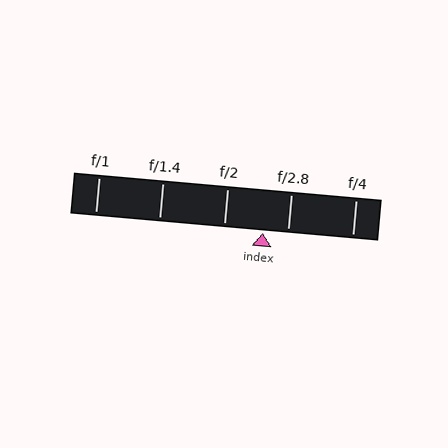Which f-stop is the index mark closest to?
The index mark is closest to f/2.8.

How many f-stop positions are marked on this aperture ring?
There are 5 f-stop positions marked.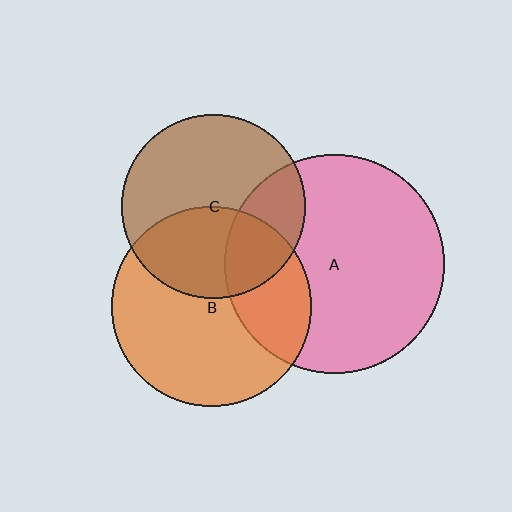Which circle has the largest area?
Circle A (pink).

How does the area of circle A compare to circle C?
Approximately 1.4 times.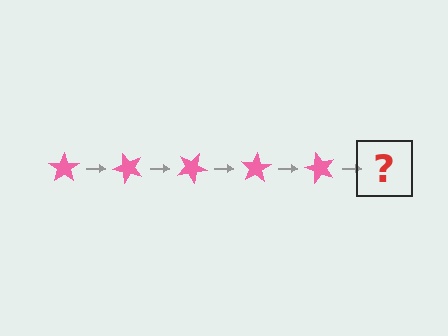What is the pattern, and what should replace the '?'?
The pattern is that the star rotates 50 degrees each step. The '?' should be a pink star rotated 250 degrees.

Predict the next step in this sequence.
The next step is a pink star rotated 250 degrees.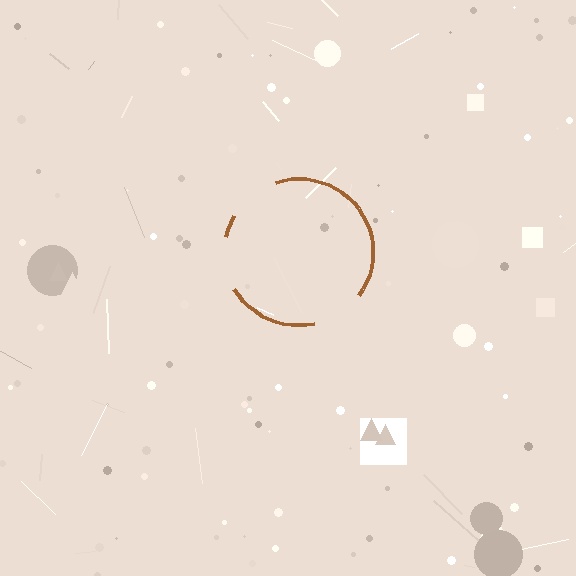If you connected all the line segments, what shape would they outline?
They would outline a circle.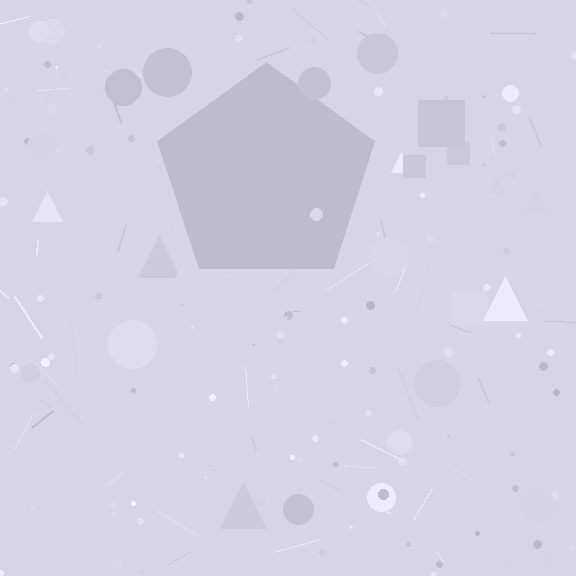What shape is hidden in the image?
A pentagon is hidden in the image.